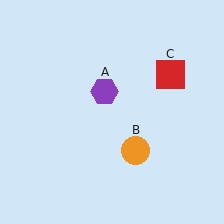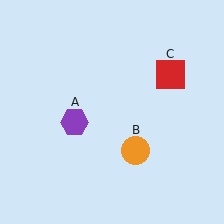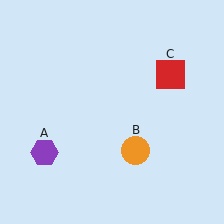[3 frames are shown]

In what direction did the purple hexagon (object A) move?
The purple hexagon (object A) moved down and to the left.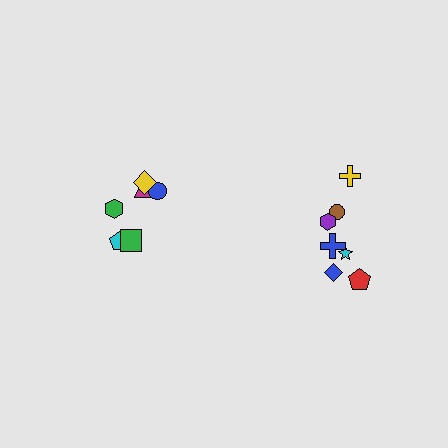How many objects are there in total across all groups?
There are 14 objects.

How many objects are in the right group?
There are 8 objects.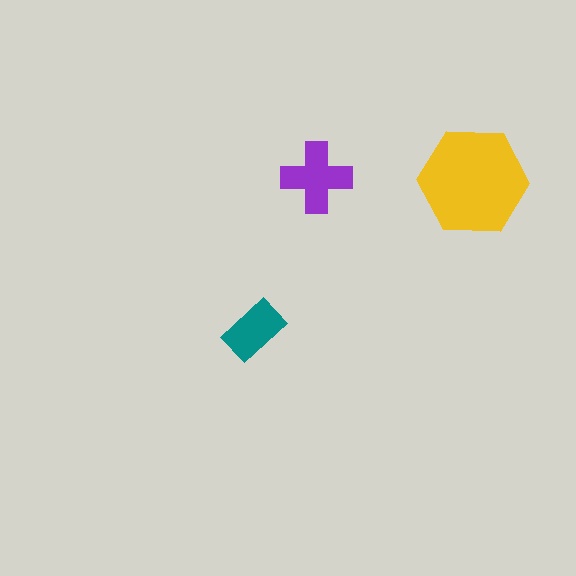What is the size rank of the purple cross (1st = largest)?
2nd.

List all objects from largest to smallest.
The yellow hexagon, the purple cross, the teal rectangle.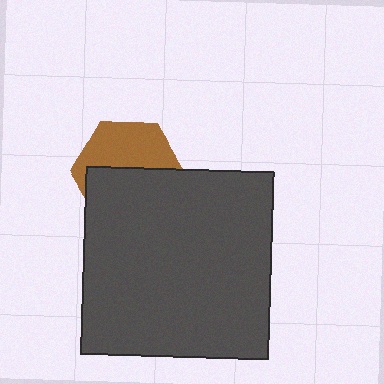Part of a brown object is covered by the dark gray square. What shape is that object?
It is a hexagon.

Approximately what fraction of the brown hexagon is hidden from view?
Roughly 53% of the brown hexagon is hidden behind the dark gray square.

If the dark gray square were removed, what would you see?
You would see the complete brown hexagon.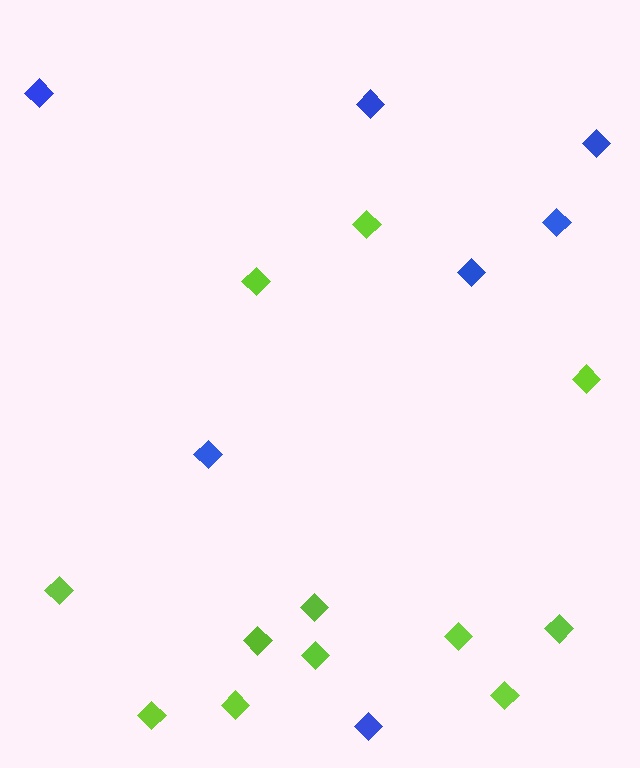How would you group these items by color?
There are 2 groups: one group of lime diamonds (12) and one group of blue diamonds (7).